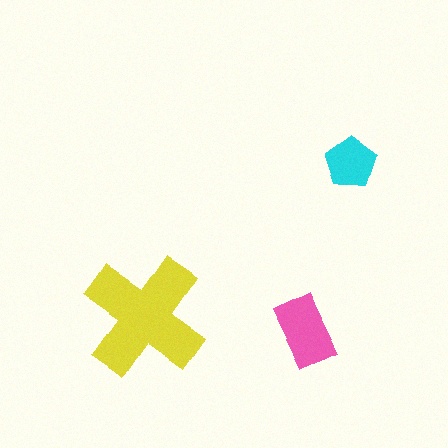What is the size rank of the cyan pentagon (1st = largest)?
3rd.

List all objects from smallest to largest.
The cyan pentagon, the pink rectangle, the yellow cross.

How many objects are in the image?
There are 3 objects in the image.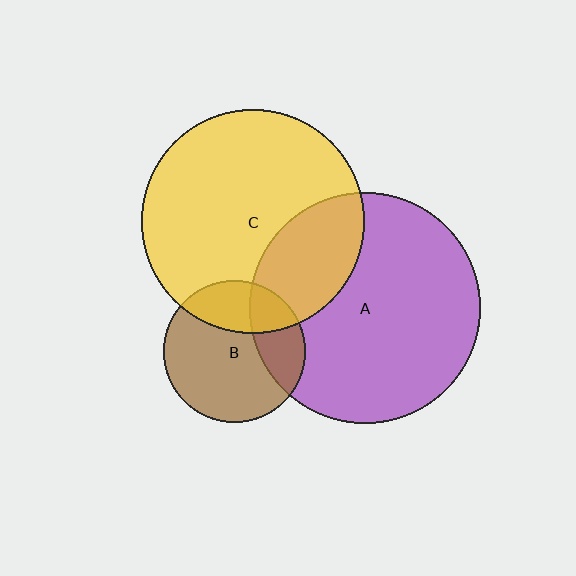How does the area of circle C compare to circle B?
Approximately 2.5 times.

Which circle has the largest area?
Circle A (purple).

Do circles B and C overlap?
Yes.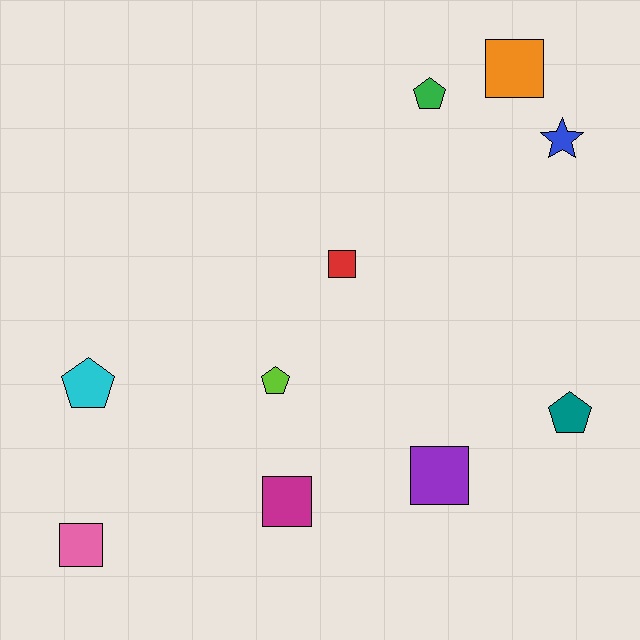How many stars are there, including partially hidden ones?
There is 1 star.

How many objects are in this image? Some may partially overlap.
There are 10 objects.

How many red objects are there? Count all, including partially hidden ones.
There is 1 red object.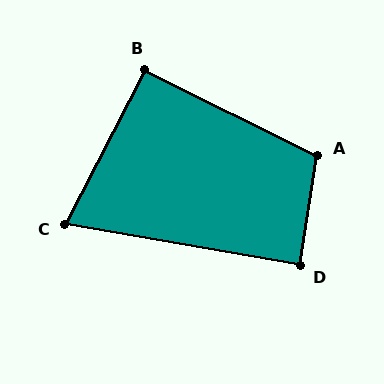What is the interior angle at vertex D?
Approximately 89 degrees (approximately right).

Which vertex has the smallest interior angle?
C, at approximately 73 degrees.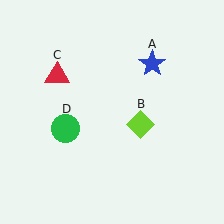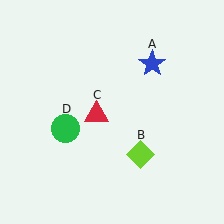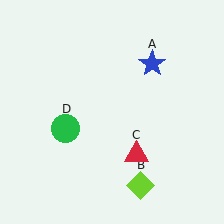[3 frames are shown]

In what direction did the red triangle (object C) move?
The red triangle (object C) moved down and to the right.